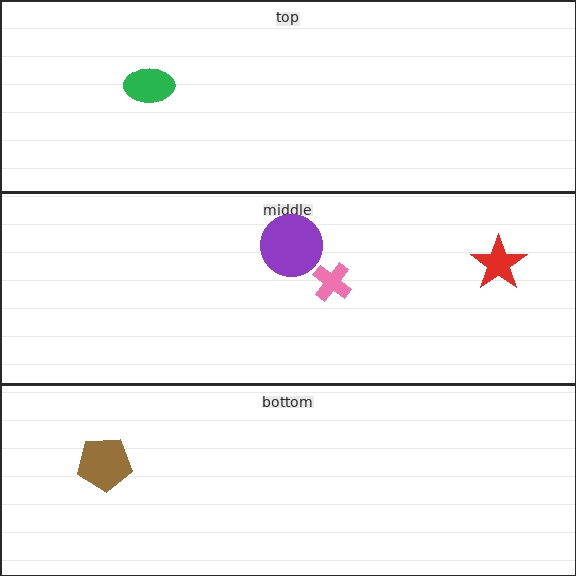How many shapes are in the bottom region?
1.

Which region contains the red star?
The middle region.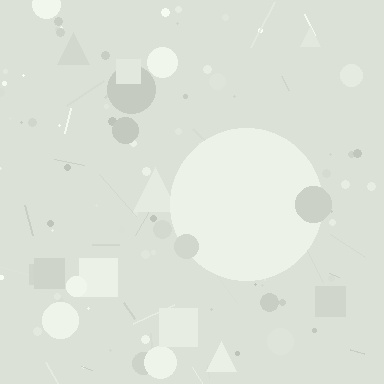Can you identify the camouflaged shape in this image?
The camouflaged shape is a circle.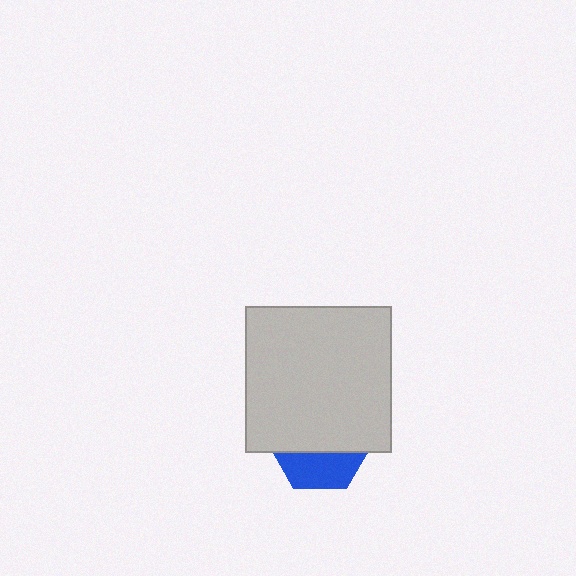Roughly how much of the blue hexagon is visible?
A small part of it is visible (roughly 35%).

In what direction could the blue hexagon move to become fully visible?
The blue hexagon could move down. That would shift it out from behind the light gray square entirely.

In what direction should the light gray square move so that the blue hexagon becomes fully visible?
The light gray square should move up. That is the shortest direction to clear the overlap and leave the blue hexagon fully visible.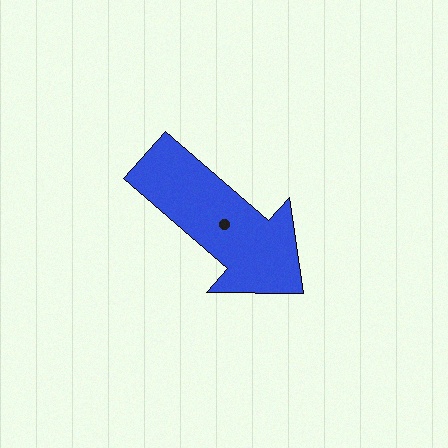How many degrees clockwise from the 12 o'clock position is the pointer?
Approximately 131 degrees.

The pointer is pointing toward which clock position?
Roughly 4 o'clock.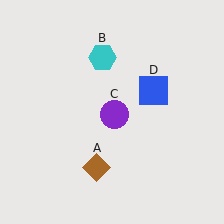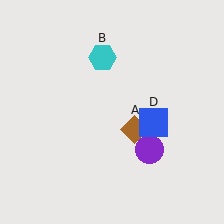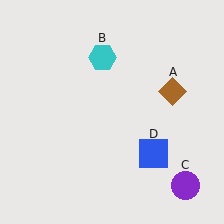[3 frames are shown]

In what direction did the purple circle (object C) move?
The purple circle (object C) moved down and to the right.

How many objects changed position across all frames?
3 objects changed position: brown diamond (object A), purple circle (object C), blue square (object D).